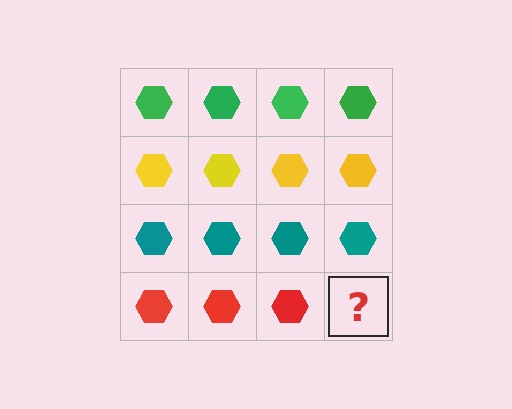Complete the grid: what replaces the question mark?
The question mark should be replaced with a red hexagon.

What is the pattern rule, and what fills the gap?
The rule is that each row has a consistent color. The gap should be filled with a red hexagon.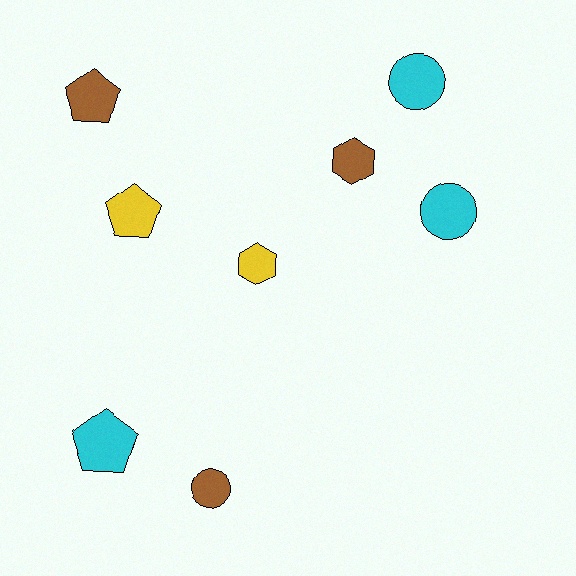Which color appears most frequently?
Brown, with 3 objects.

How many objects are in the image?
There are 8 objects.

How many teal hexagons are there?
There are no teal hexagons.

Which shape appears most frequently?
Pentagon, with 3 objects.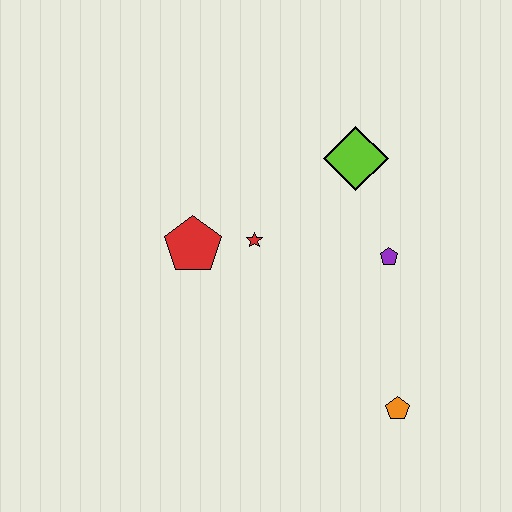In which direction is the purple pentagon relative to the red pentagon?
The purple pentagon is to the right of the red pentagon.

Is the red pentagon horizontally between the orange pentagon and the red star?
No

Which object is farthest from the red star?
The orange pentagon is farthest from the red star.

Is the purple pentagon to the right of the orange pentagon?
No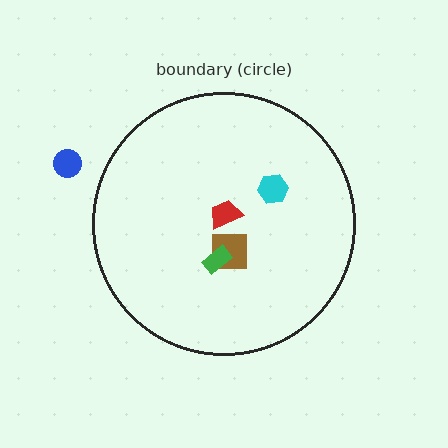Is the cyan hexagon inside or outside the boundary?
Inside.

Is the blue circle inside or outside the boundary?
Outside.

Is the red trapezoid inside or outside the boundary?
Inside.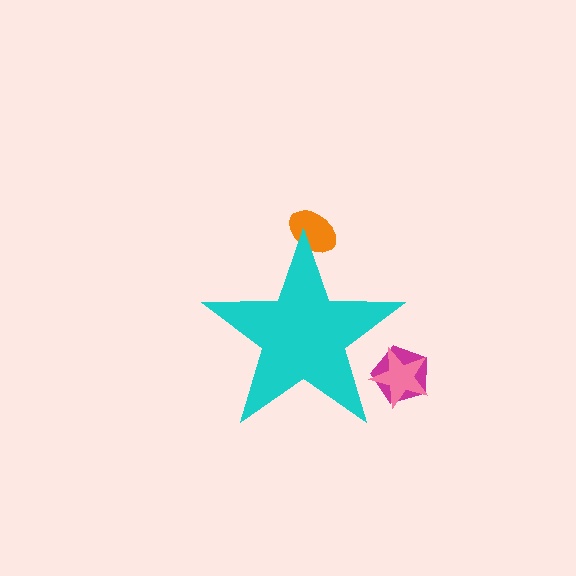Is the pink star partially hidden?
Yes, the pink star is partially hidden behind the cyan star.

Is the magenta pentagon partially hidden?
Yes, the magenta pentagon is partially hidden behind the cyan star.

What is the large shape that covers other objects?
A cyan star.